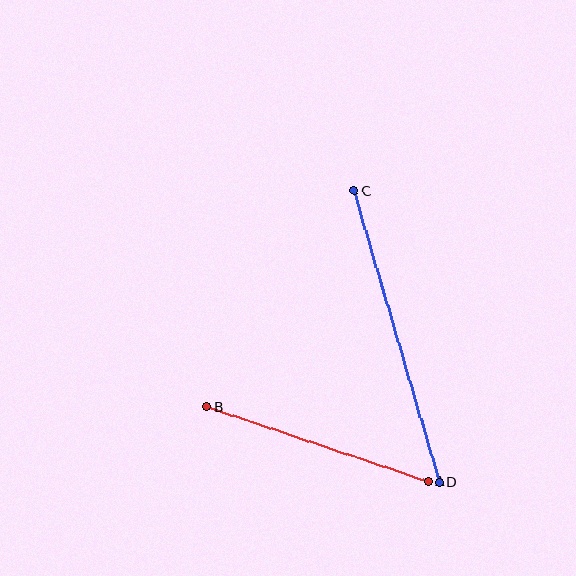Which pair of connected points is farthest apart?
Points C and D are farthest apart.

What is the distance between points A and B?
The distance is approximately 234 pixels.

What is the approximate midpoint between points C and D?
The midpoint is at approximately (397, 336) pixels.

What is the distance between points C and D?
The distance is approximately 303 pixels.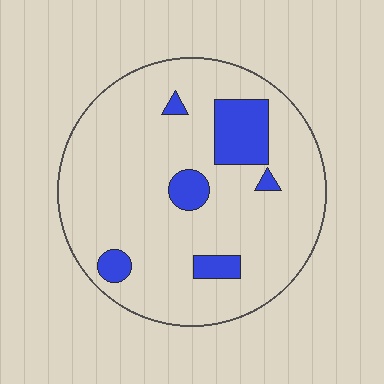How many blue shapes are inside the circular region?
6.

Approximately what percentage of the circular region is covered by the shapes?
Approximately 15%.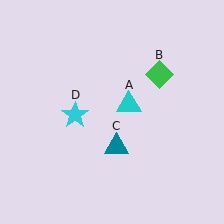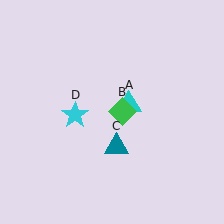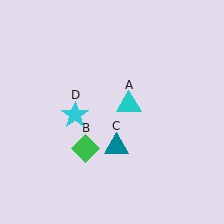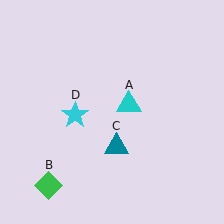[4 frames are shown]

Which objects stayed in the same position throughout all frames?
Cyan triangle (object A) and teal triangle (object C) and cyan star (object D) remained stationary.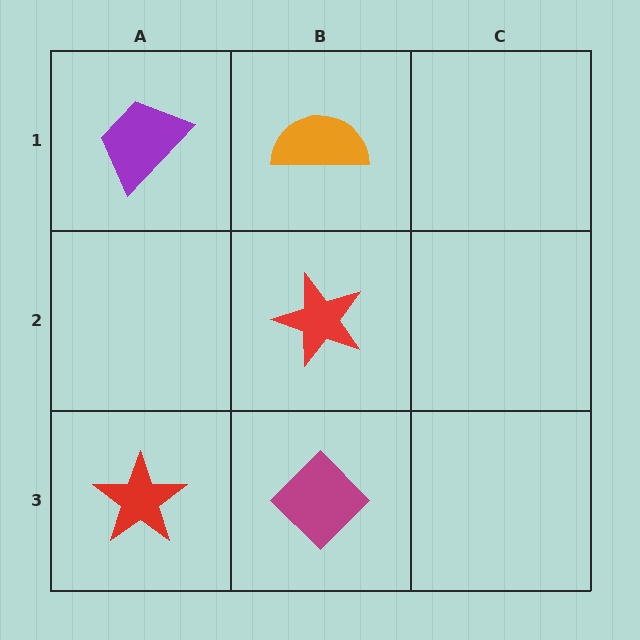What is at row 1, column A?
A purple trapezoid.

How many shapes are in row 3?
2 shapes.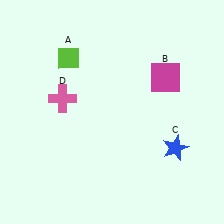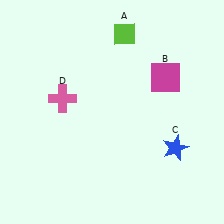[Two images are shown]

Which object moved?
The lime diamond (A) moved right.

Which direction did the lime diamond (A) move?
The lime diamond (A) moved right.